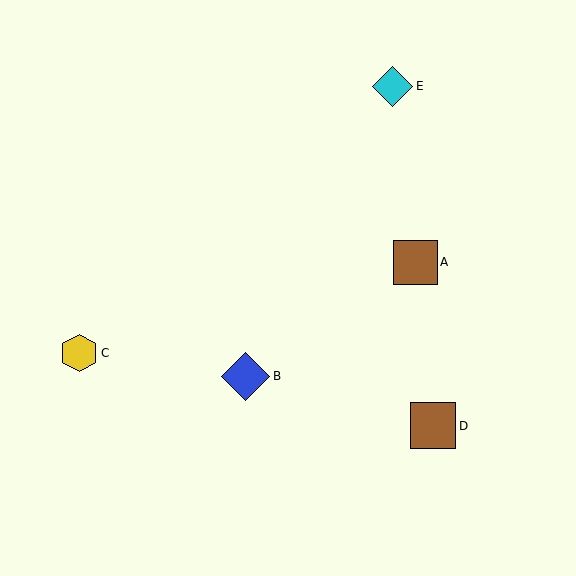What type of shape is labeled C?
Shape C is a yellow hexagon.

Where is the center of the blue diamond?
The center of the blue diamond is at (246, 376).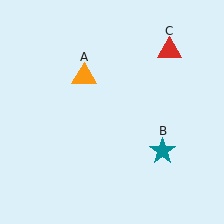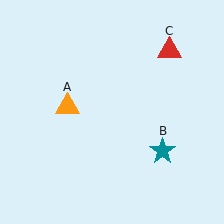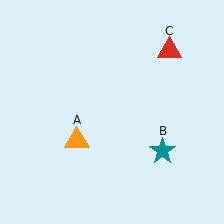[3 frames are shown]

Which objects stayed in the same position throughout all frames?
Teal star (object B) and red triangle (object C) remained stationary.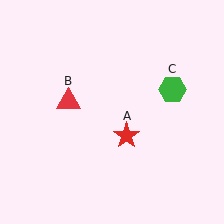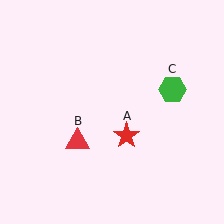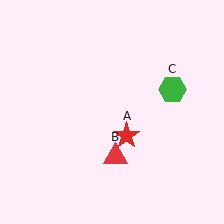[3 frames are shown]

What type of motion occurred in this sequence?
The red triangle (object B) rotated counterclockwise around the center of the scene.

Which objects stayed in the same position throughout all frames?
Red star (object A) and green hexagon (object C) remained stationary.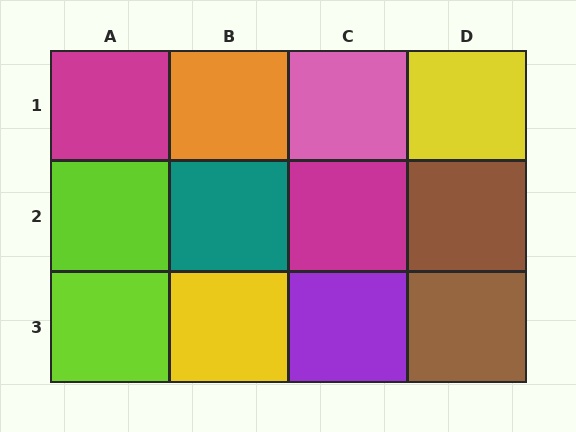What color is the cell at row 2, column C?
Magenta.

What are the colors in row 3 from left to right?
Lime, yellow, purple, brown.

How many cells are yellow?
2 cells are yellow.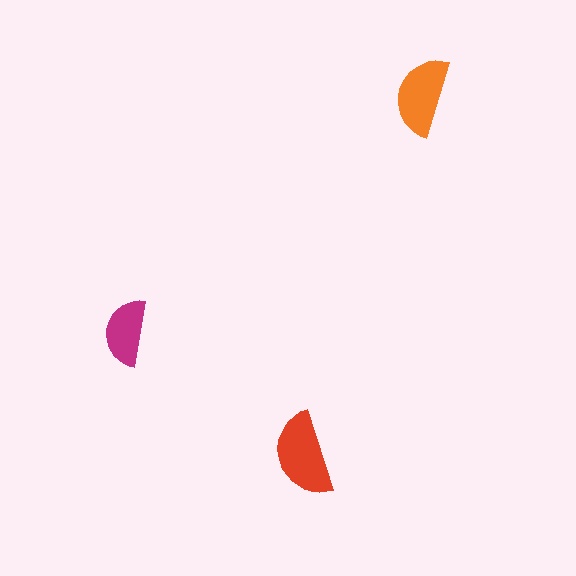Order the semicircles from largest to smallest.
the red one, the orange one, the magenta one.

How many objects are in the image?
There are 3 objects in the image.